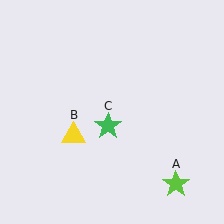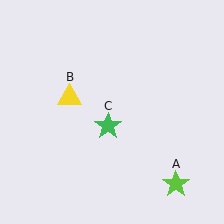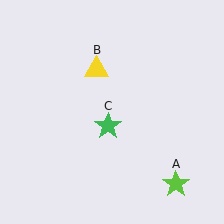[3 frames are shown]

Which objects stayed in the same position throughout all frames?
Lime star (object A) and green star (object C) remained stationary.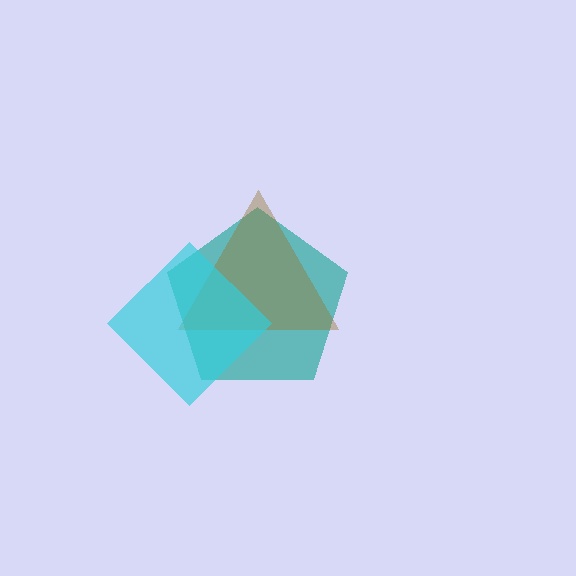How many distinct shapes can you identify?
There are 3 distinct shapes: a teal pentagon, a brown triangle, a cyan diamond.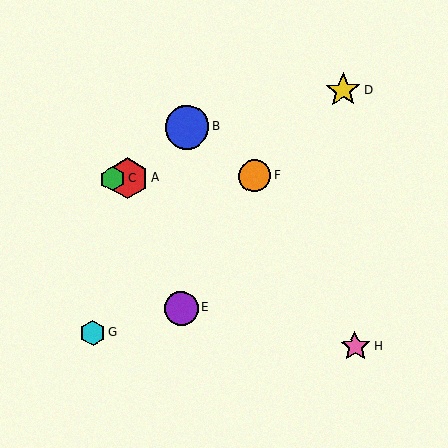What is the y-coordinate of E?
Object E is at y≈308.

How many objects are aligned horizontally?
3 objects (A, C, F) are aligned horizontally.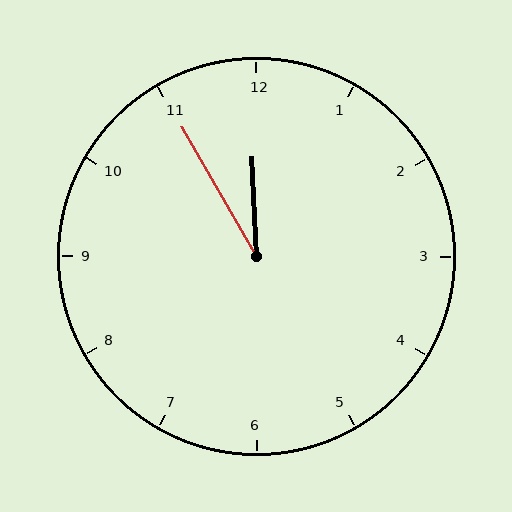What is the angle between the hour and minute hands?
Approximately 28 degrees.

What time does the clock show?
11:55.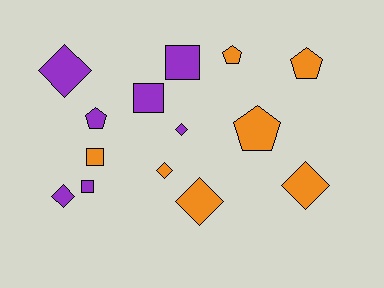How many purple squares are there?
There are 3 purple squares.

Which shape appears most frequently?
Diamond, with 6 objects.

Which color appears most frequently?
Orange, with 7 objects.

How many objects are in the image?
There are 14 objects.